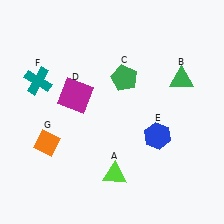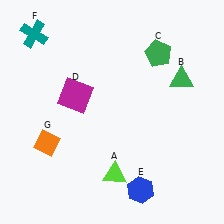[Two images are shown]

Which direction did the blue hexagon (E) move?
The blue hexagon (E) moved down.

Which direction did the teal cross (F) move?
The teal cross (F) moved up.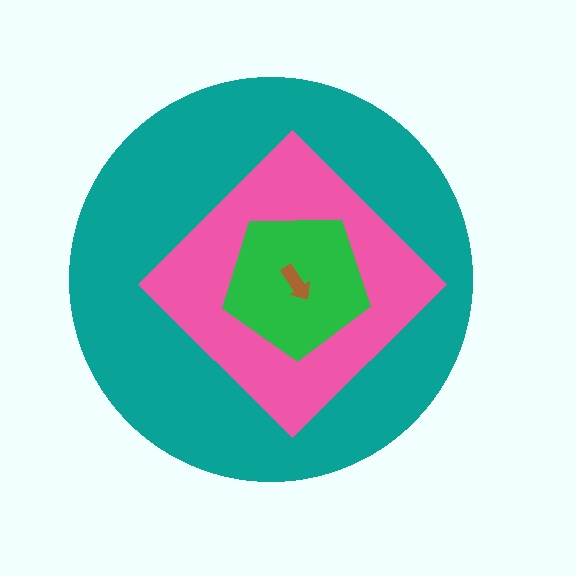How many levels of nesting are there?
4.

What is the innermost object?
The brown arrow.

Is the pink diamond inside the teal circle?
Yes.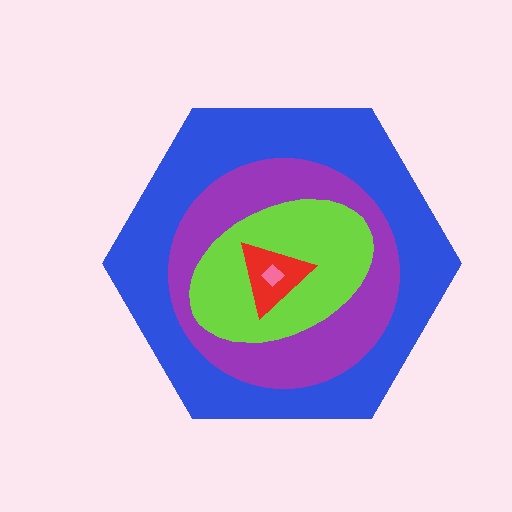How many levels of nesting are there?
5.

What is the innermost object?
The pink diamond.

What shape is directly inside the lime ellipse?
The red triangle.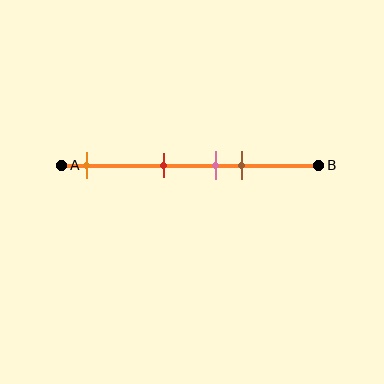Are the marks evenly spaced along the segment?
No, the marks are not evenly spaced.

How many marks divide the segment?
There are 4 marks dividing the segment.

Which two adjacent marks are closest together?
The pink and brown marks are the closest adjacent pair.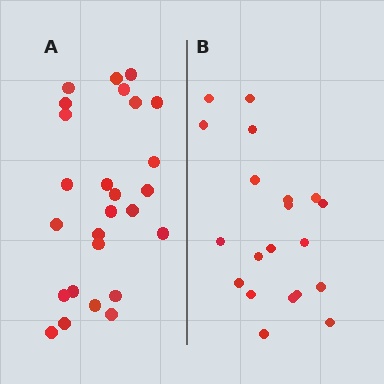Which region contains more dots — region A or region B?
Region A (the left region) has more dots.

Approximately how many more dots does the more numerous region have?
Region A has about 6 more dots than region B.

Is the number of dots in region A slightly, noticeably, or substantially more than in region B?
Region A has noticeably more, but not dramatically so. The ratio is roughly 1.3 to 1.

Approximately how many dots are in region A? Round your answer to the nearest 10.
About 30 dots. (The exact count is 26, which rounds to 30.)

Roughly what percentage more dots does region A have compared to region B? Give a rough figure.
About 30% more.